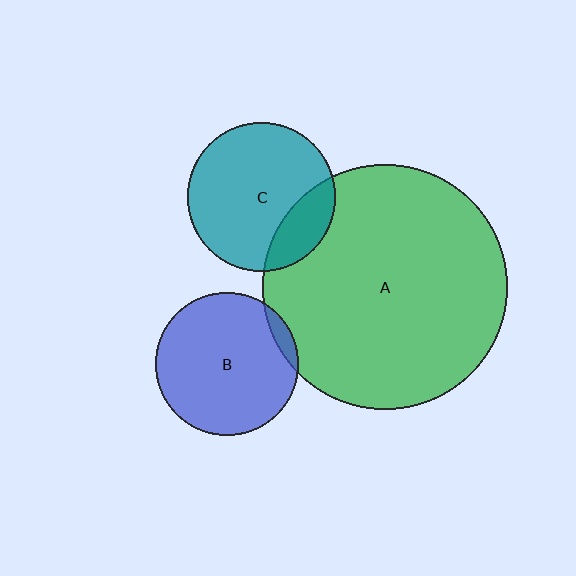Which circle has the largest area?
Circle A (green).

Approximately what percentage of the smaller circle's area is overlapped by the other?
Approximately 5%.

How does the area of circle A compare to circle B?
Approximately 2.9 times.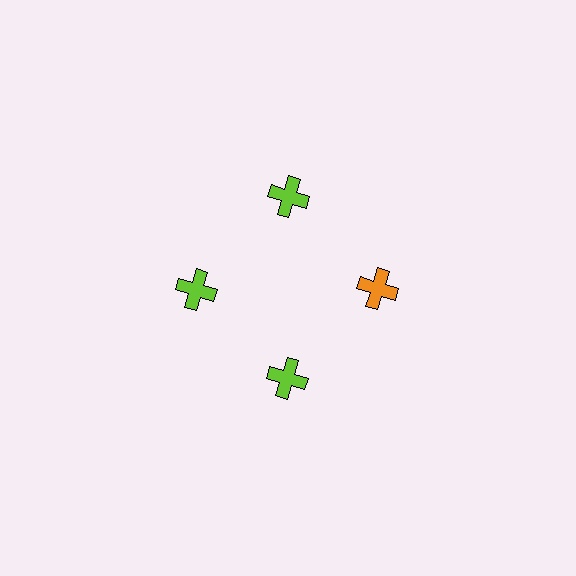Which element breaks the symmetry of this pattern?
The orange cross at roughly the 3 o'clock position breaks the symmetry. All other shapes are lime crosses.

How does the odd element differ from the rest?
It has a different color: orange instead of lime.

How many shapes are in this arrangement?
There are 4 shapes arranged in a ring pattern.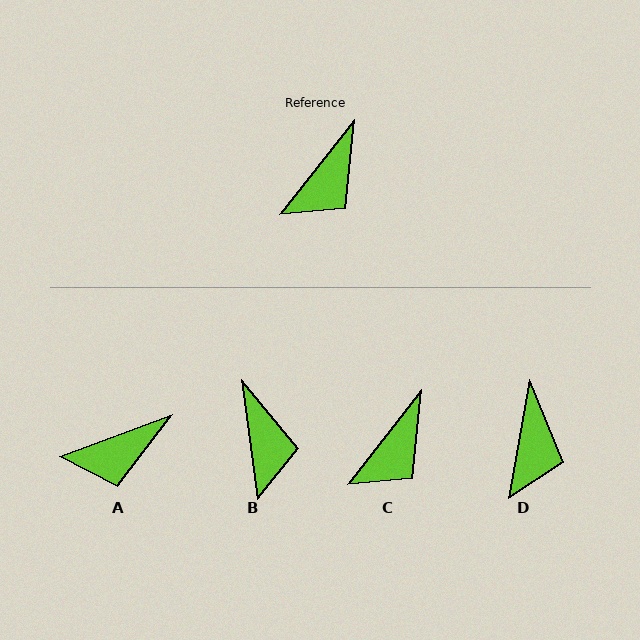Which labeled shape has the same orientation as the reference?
C.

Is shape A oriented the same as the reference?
No, it is off by about 31 degrees.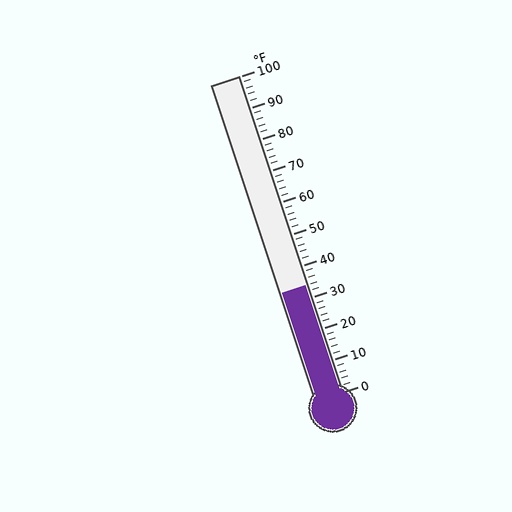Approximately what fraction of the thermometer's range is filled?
The thermometer is filled to approximately 35% of its range.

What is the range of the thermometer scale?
The thermometer scale ranges from 0°F to 100°F.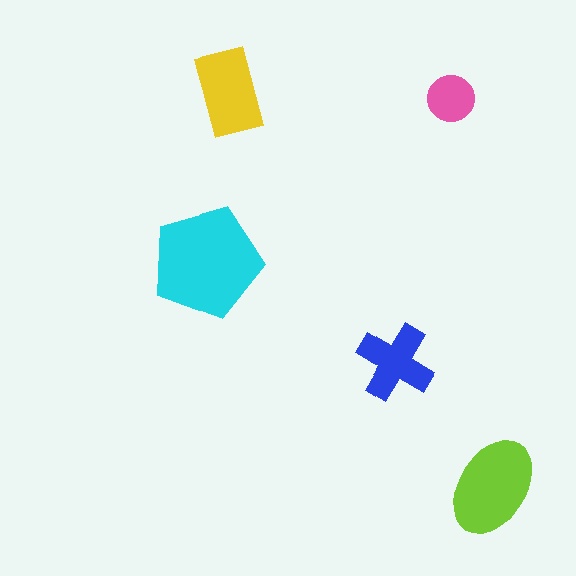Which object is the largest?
The cyan pentagon.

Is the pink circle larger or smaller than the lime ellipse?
Smaller.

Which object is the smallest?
The pink circle.